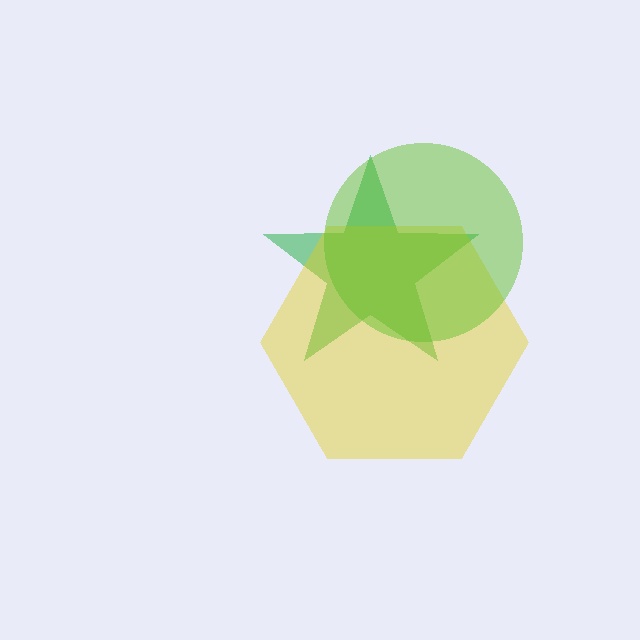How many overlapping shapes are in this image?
There are 3 overlapping shapes in the image.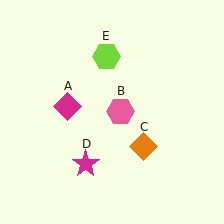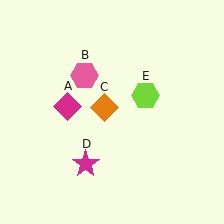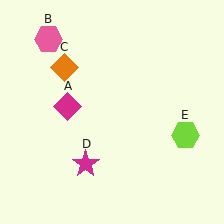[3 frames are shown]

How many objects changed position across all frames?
3 objects changed position: pink hexagon (object B), orange diamond (object C), lime hexagon (object E).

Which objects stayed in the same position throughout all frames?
Magenta diamond (object A) and magenta star (object D) remained stationary.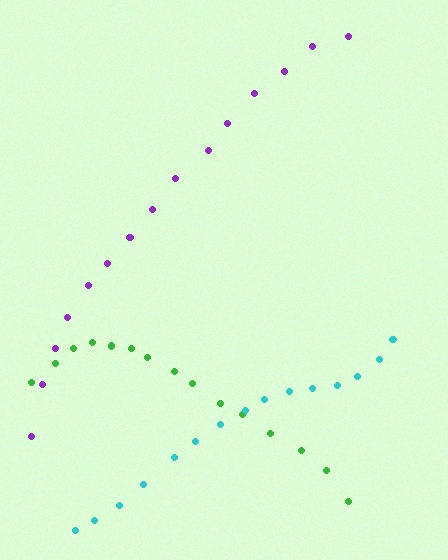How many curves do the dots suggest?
There are 3 distinct paths.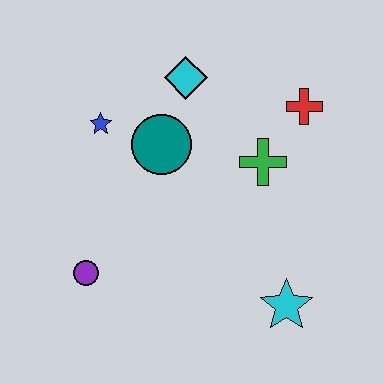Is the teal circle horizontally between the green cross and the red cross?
No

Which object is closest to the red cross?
The green cross is closest to the red cross.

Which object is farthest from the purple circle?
The red cross is farthest from the purple circle.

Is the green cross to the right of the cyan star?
No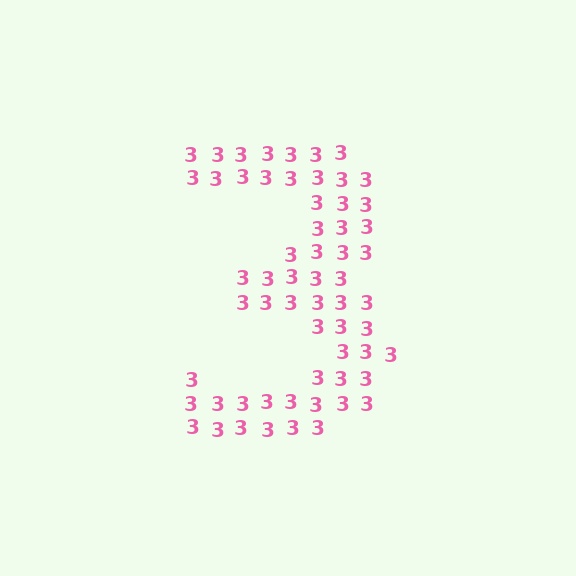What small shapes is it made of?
It is made of small digit 3's.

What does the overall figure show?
The overall figure shows the digit 3.